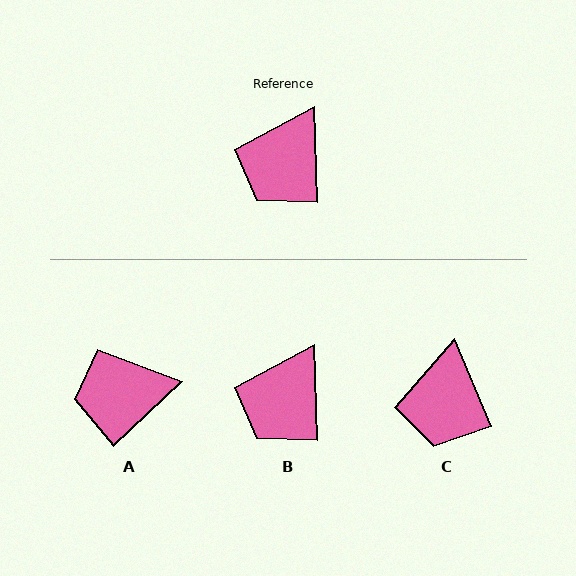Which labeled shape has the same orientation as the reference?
B.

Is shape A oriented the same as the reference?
No, it is off by about 49 degrees.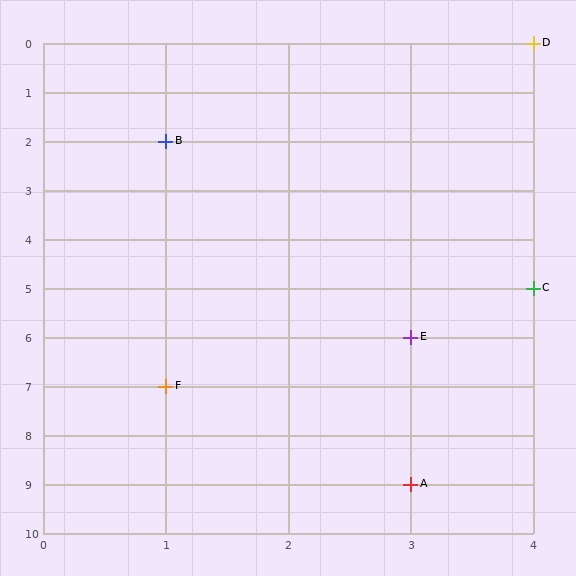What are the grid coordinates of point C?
Point C is at grid coordinates (4, 5).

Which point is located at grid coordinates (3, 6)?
Point E is at (3, 6).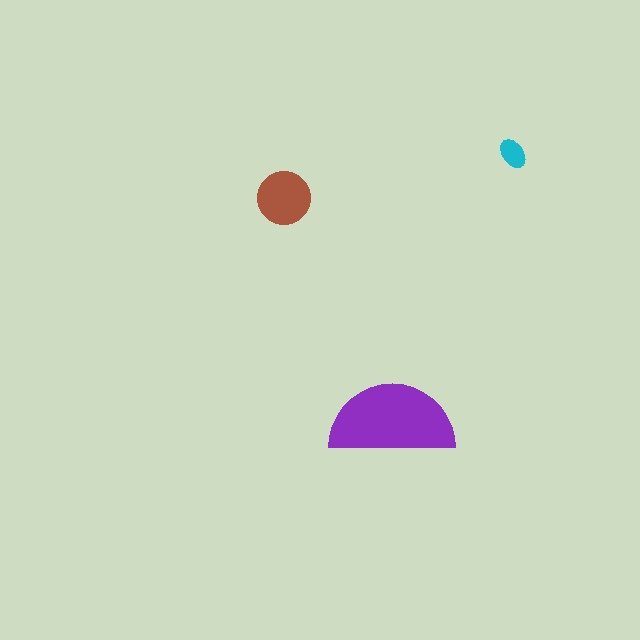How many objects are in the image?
There are 3 objects in the image.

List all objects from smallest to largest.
The cyan ellipse, the brown circle, the purple semicircle.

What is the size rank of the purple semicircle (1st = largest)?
1st.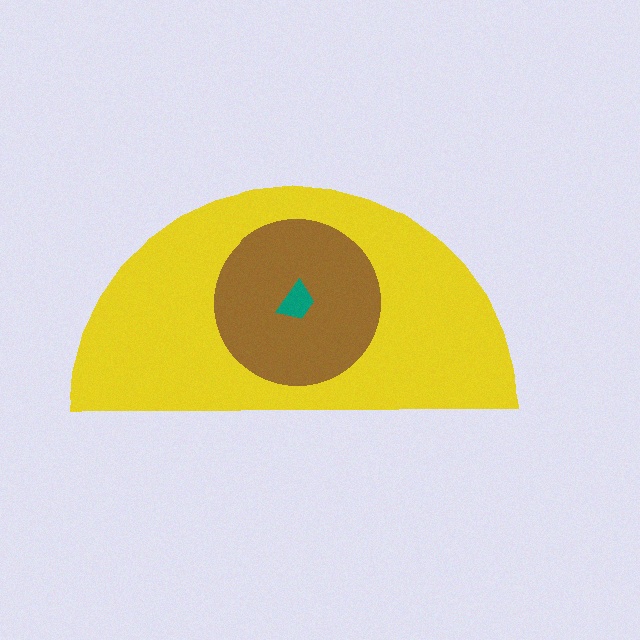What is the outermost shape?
The yellow semicircle.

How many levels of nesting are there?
3.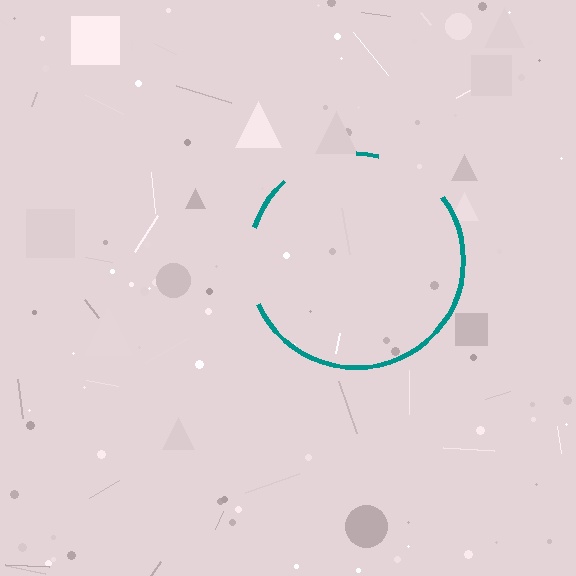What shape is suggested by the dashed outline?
The dashed outline suggests a circle.